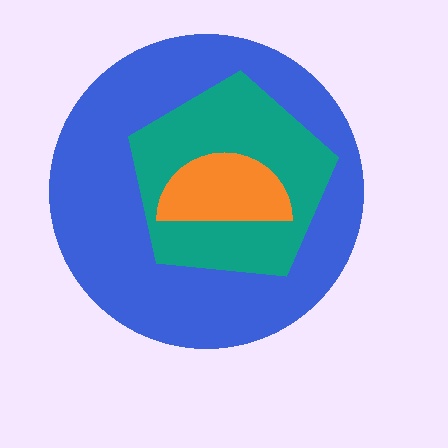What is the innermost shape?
The orange semicircle.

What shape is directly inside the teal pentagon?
The orange semicircle.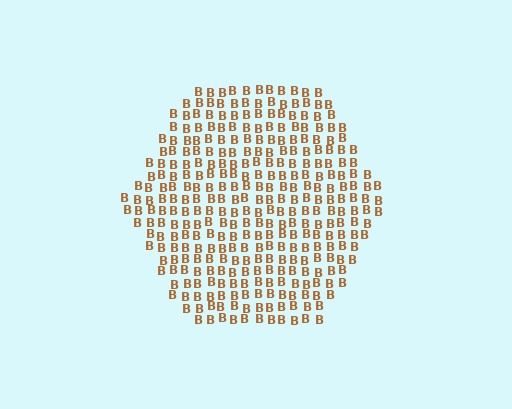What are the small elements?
The small elements are letter B's.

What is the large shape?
The large shape is a hexagon.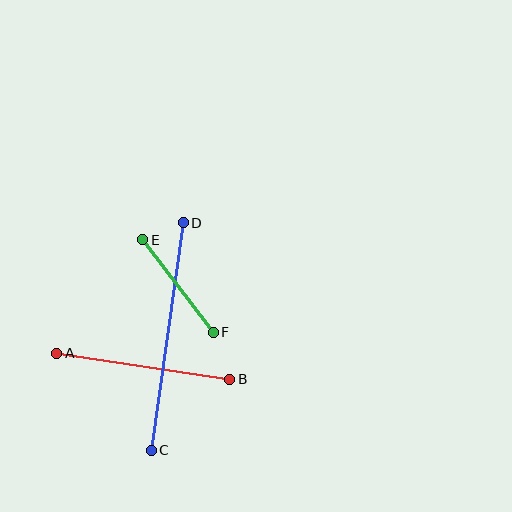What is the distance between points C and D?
The distance is approximately 230 pixels.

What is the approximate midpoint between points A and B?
The midpoint is at approximately (143, 366) pixels.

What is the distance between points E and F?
The distance is approximately 116 pixels.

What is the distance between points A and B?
The distance is approximately 175 pixels.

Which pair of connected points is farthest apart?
Points C and D are farthest apart.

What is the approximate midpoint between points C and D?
The midpoint is at approximately (167, 337) pixels.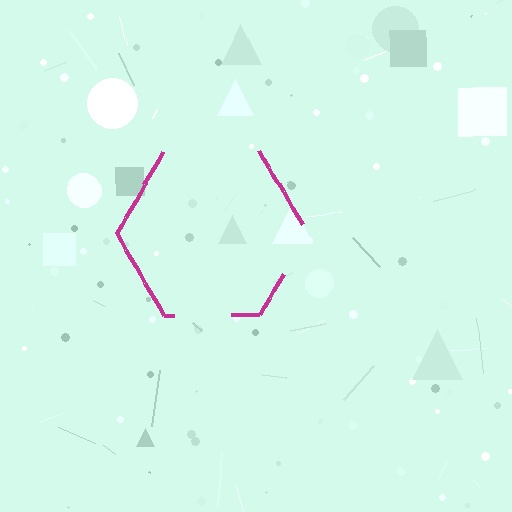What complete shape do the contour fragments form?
The contour fragments form a hexagon.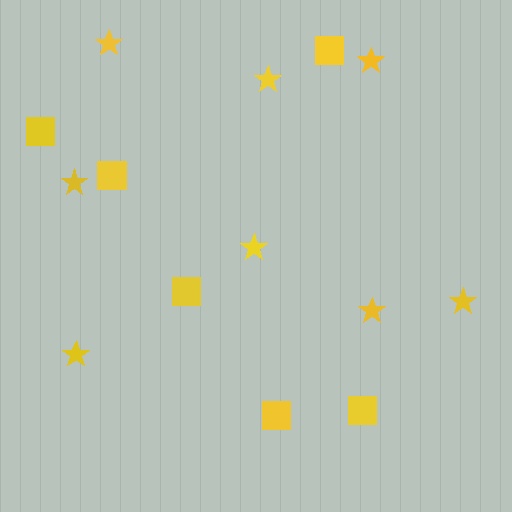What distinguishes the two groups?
There are 2 groups: one group of squares (6) and one group of stars (8).